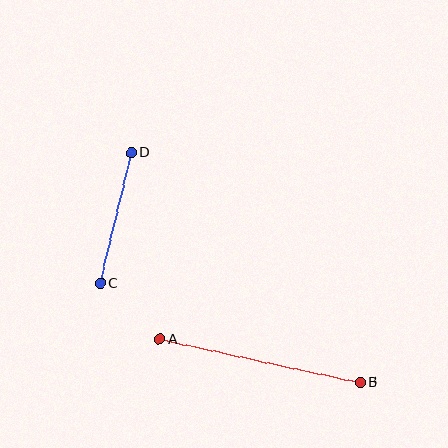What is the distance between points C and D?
The distance is approximately 135 pixels.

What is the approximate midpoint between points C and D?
The midpoint is at approximately (116, 218) pixels.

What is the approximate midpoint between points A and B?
The midpoint is at approximately (260, 361) pixels.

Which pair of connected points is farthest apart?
Points A and B are farthest apart.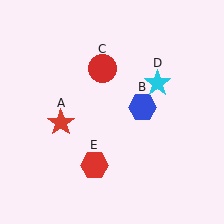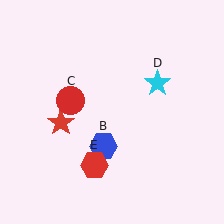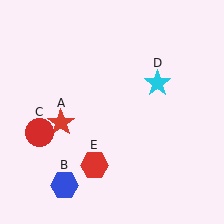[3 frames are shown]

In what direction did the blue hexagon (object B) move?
The blue hexagon (object B) moved down and to the left.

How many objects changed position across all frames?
2 objects changed position: blue hexagon (object B), red circle (object C).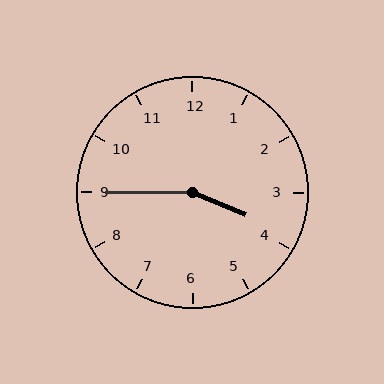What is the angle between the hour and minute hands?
Approximately 158 degrees.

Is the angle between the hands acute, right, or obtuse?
It is obtuse.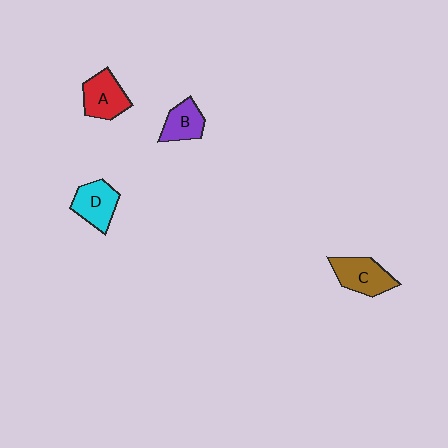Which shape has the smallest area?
Shape B (purple).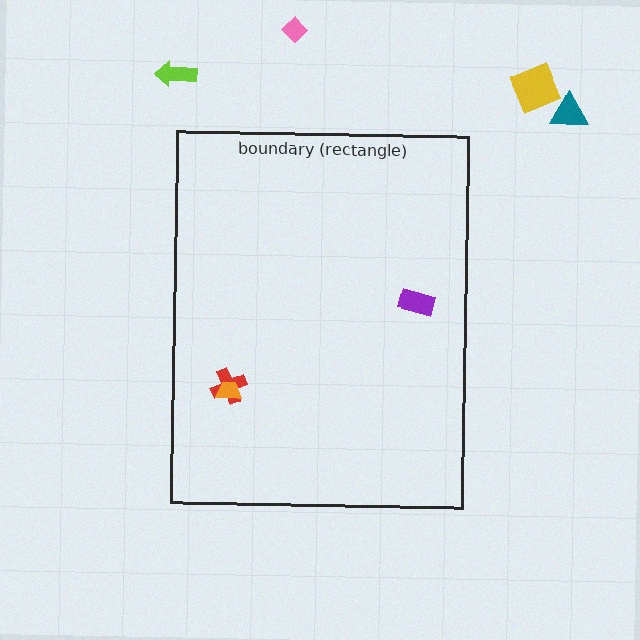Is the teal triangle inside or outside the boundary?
Outside.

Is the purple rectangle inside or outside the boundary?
Inside.